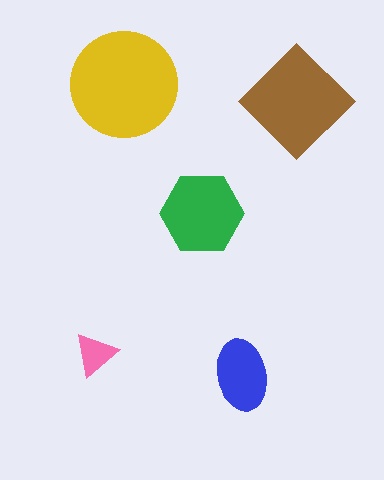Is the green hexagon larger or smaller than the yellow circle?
Smaller.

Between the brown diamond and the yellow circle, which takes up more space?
The yellow circle.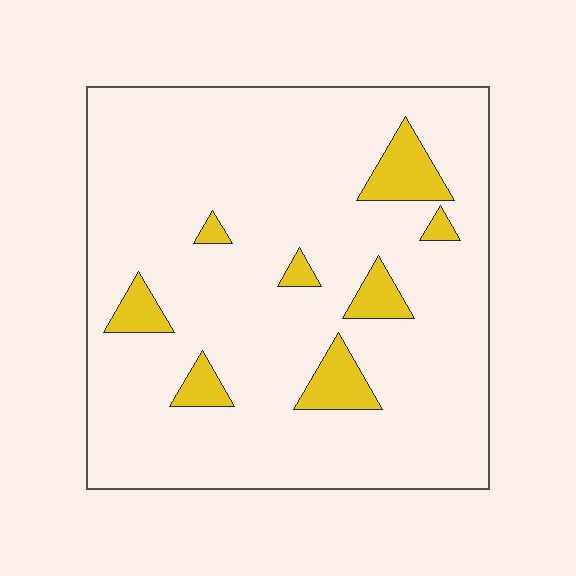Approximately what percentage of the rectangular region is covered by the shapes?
Approximately 10%.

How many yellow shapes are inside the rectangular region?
8.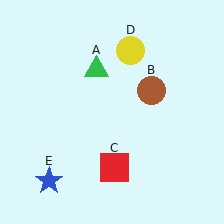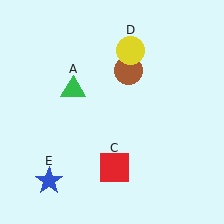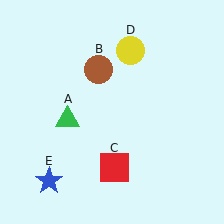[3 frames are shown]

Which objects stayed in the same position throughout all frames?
Red square (object C) and yellow circle (object D) and blue star (object E) remained stationary.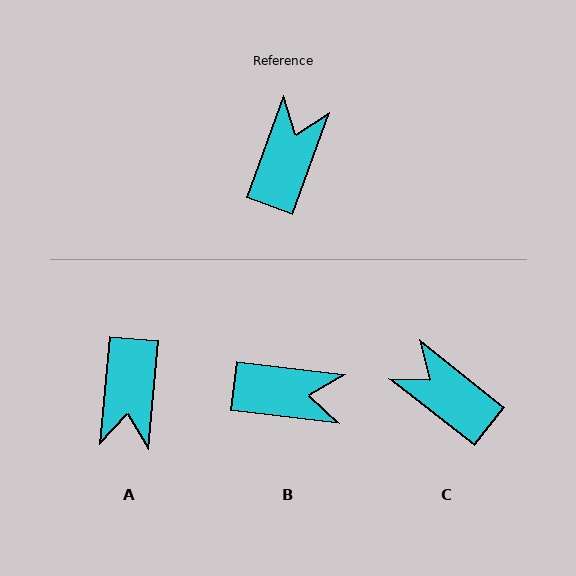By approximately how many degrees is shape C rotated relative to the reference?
Approximately 72 degrees counter-clockwise.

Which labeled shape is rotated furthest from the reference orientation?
A, about 165 degrees away.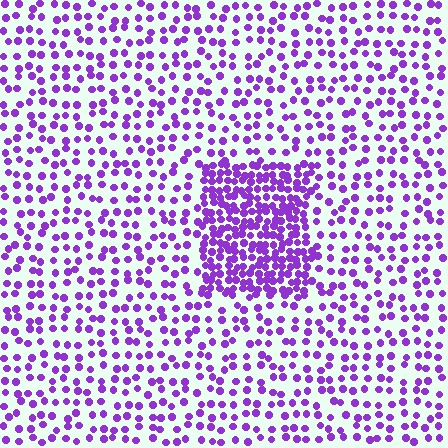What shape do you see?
I see a rectangle.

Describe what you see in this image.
The image contains small purple elements arranged at two different densities. A rectangle-shaped region is visible where the elements are more densely packed than the surrounding area.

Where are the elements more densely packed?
The elements are more densely packed inside the rectangle boundary.